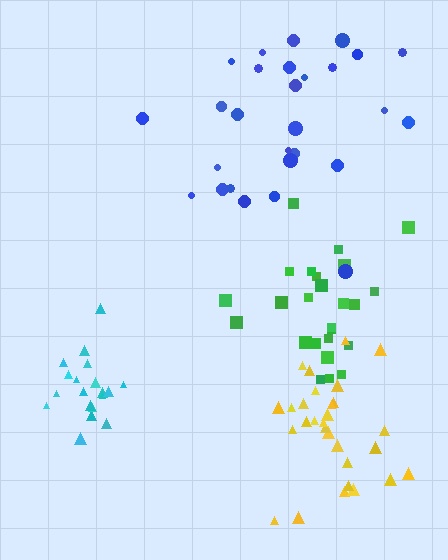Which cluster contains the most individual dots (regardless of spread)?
Yellow (29).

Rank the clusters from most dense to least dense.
cyan, yellow, green, blue.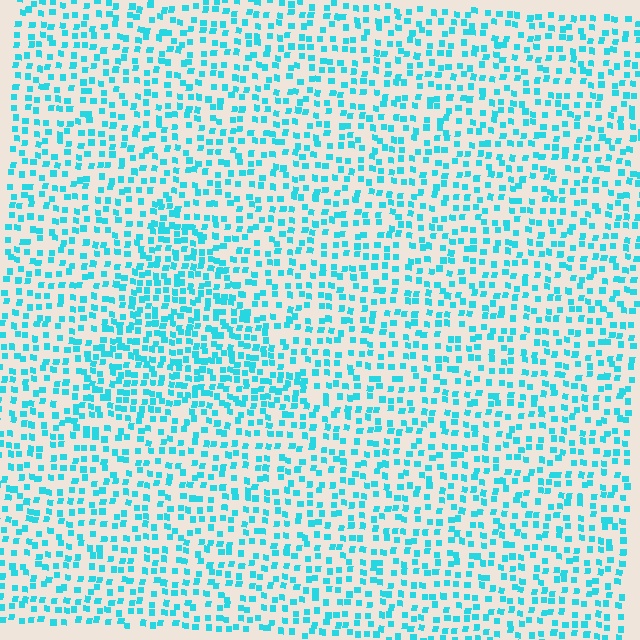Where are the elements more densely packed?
The elements are more densely packed inside the triangle boundary.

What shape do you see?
I see a triangle.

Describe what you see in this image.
The image contains small cyan elements arranged at two different densities. A triangle-shaped region is visible where the elements are more densely packed than the surrounding area.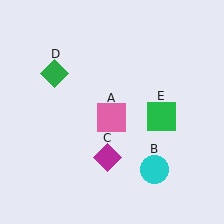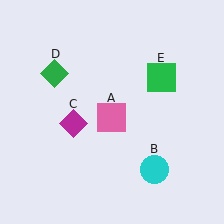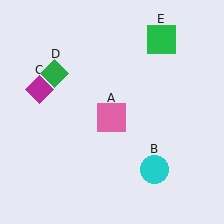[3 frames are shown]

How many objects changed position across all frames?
2 objects changed position: magenta diamond (object C), green square (object E).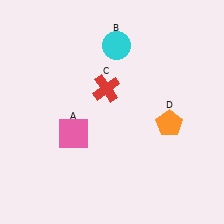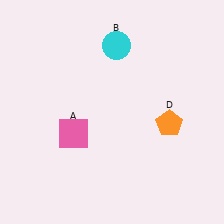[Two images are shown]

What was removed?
The red cross (C) was removed in Image 2.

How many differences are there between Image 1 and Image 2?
There is 1 difference between the two images.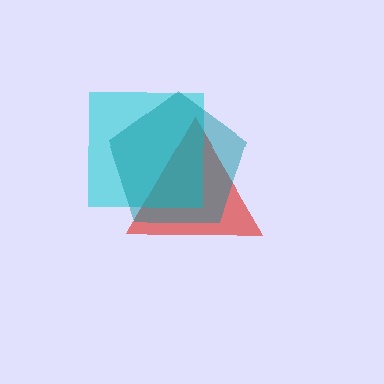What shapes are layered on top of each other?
The layered shapes are: a red triangle, a cyan square, a teal pentagon.